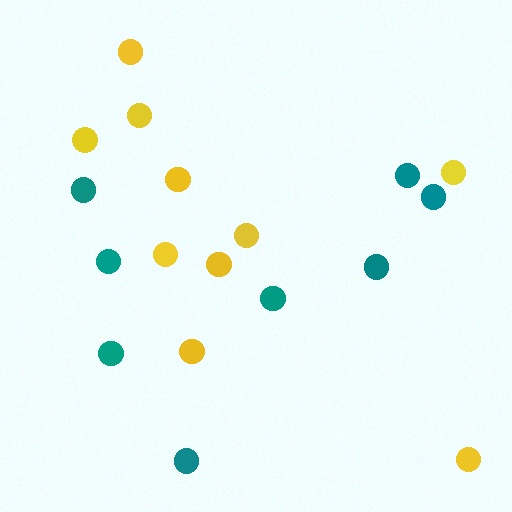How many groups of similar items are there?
There are 2 groups: one group of teal circles (8) and one group of yellow circles (10).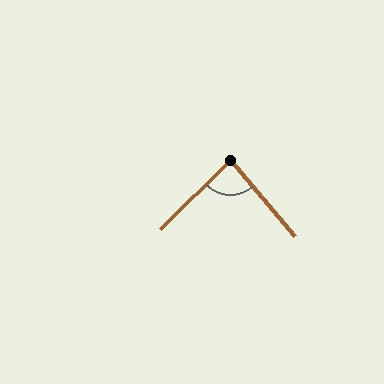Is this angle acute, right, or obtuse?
It is approximately a right angle.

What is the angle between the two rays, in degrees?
Approximately 86 degrees.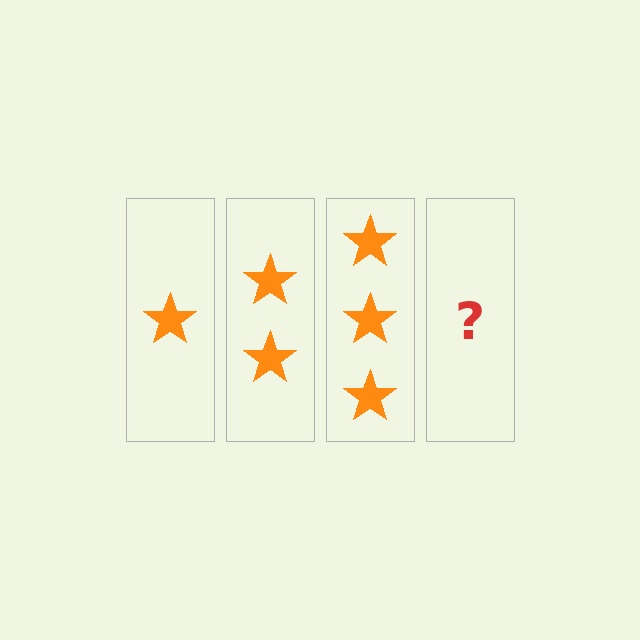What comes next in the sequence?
The next element should be 4 stars.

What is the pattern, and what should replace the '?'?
The pattern is that each step adds one more star. The '?' should be 4 stars.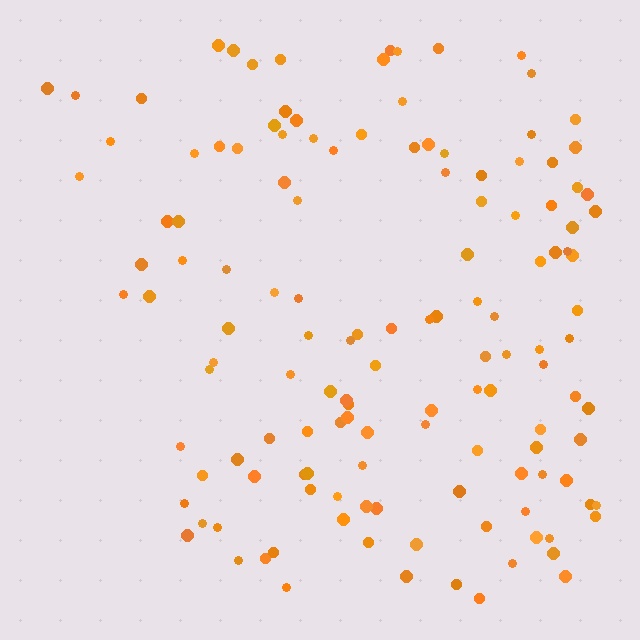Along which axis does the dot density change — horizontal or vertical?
Horizontal.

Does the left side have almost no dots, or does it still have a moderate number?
Still a moderate number, just noticeably fewer than the right.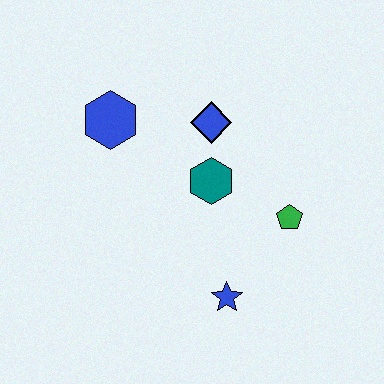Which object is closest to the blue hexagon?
The blue diamond is closest to the blue hexagon.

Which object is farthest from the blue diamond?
The blue star is farthest from the blue diamond.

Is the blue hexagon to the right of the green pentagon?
No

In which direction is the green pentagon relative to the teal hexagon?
The green pentagon is to the right of the teal hexagon.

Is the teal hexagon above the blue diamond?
No